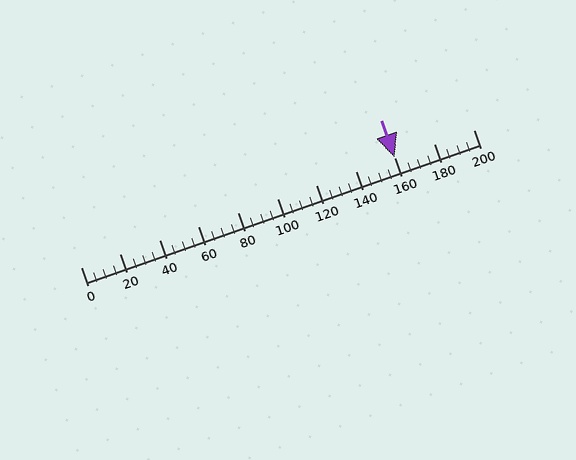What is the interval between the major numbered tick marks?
The major tick marks are spaced 20 units apart.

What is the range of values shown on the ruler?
The ruler shows values from 0 to 200.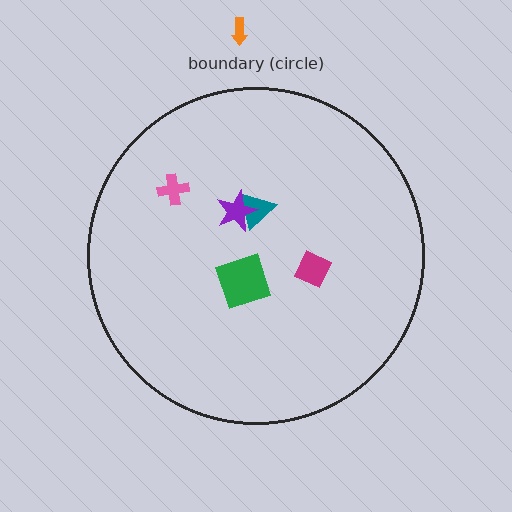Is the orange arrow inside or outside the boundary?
Outside.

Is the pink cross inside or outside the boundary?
Inside.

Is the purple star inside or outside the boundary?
Inside.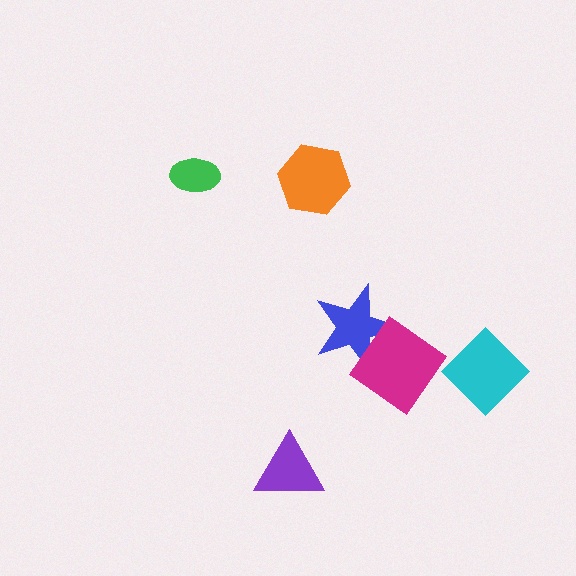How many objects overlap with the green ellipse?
0 objects overlap with the green ellipse.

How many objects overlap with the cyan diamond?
0 objects overlap with the cyan diamond.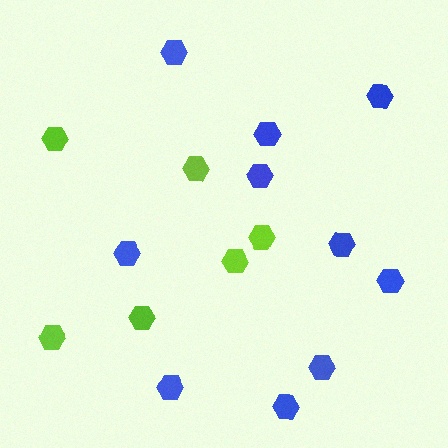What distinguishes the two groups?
There are 2 groups: one group of blue hexagons (10) and one group of lime hexagons (6).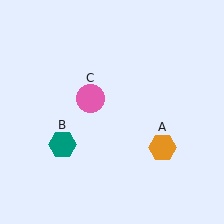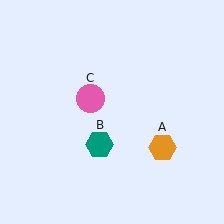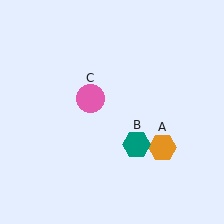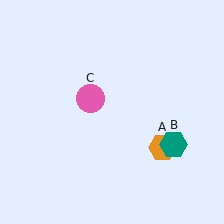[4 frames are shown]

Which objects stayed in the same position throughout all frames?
Orange hexagon (object A) and pink circle (object C) remained stationary.